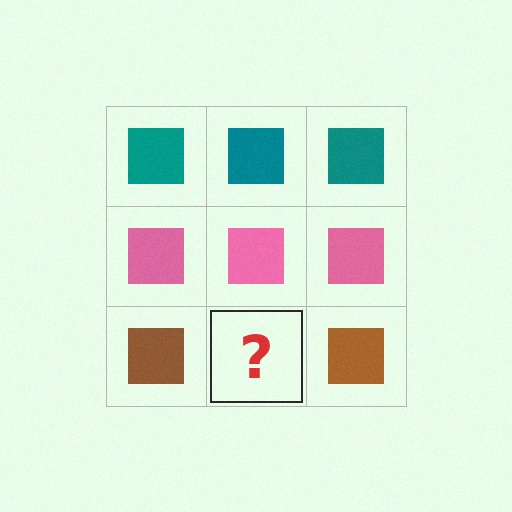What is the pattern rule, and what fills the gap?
The rule is that each row has a consistent color. The gap should be filled with a brown square.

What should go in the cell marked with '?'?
The missing cell should contain a brown square.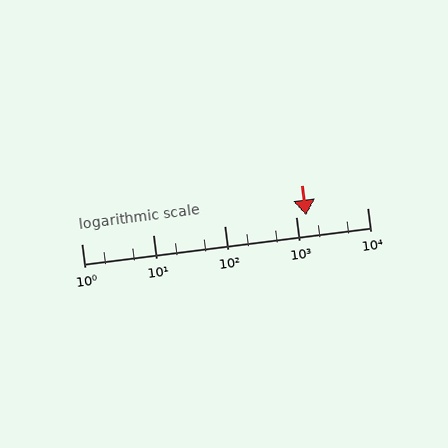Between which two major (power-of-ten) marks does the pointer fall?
The pointer is between 1000 and 10000.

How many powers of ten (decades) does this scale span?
The scale spans 4 decades, from 1 to 10000.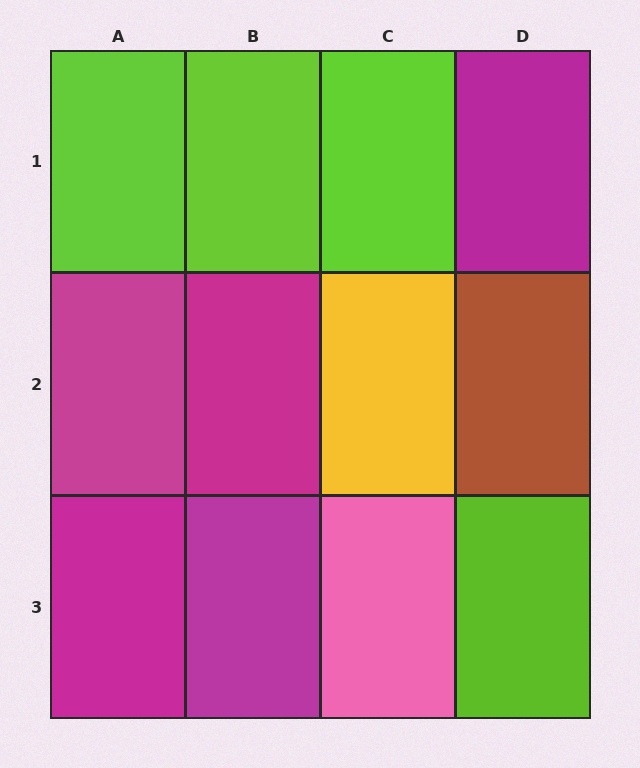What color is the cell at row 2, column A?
Magenta.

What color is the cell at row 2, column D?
Brown.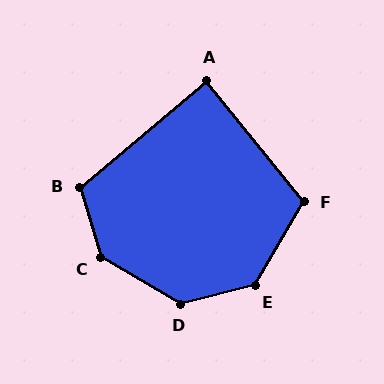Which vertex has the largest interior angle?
C, at approximately 137 degrees.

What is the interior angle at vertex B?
Approximately 114 degrees (obtuse).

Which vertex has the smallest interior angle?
A, at approximately 89 degrees.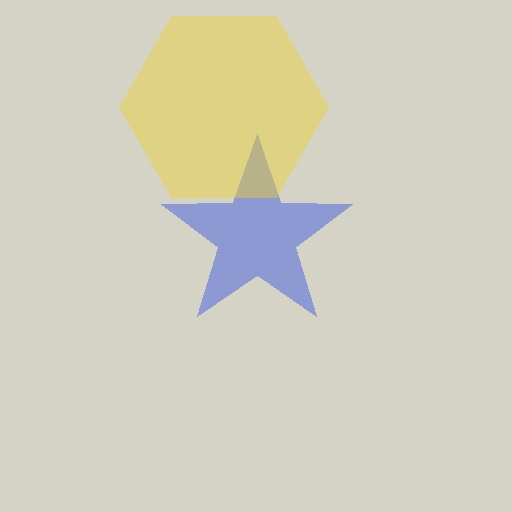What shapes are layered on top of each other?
The layered shapes are: a blue star, a yellow hexagon.